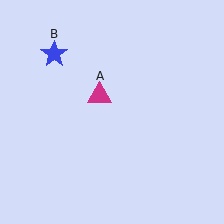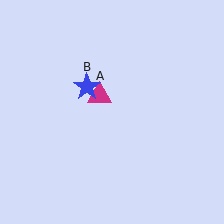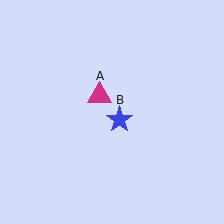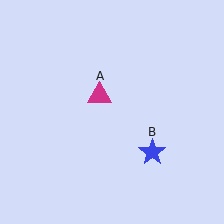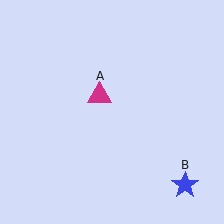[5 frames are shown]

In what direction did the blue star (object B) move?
The blue star (object B) moved down and to the right.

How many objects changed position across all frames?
1 object changed position: blue star (object B).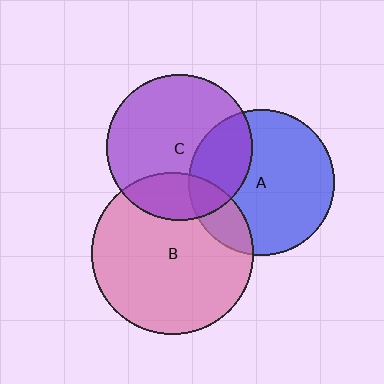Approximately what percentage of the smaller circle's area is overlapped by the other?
Approximately 20%.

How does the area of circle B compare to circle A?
Approximately 1.2 times.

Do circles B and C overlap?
Yes.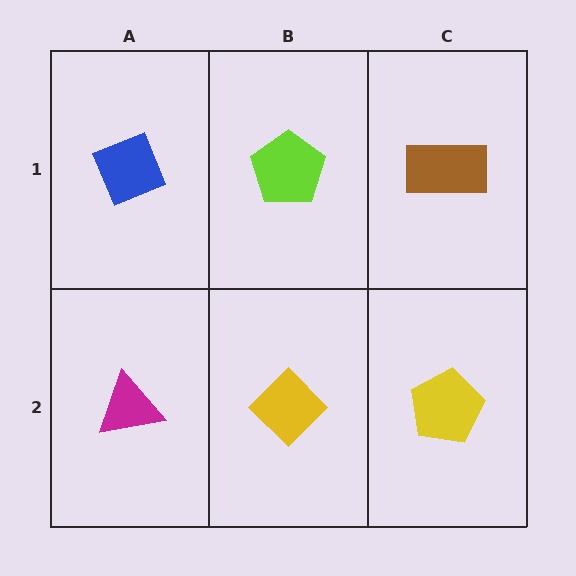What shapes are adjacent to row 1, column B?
A yellow diamond (row 2, column B), a blue diamond (row 1, column A), a brown rectangle (row 1, column C).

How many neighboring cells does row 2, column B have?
3.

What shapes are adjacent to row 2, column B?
A lime pentagon (row 1, column B), a magenta triangle (row 2, column A), a yellow pentagon (row 2, column C).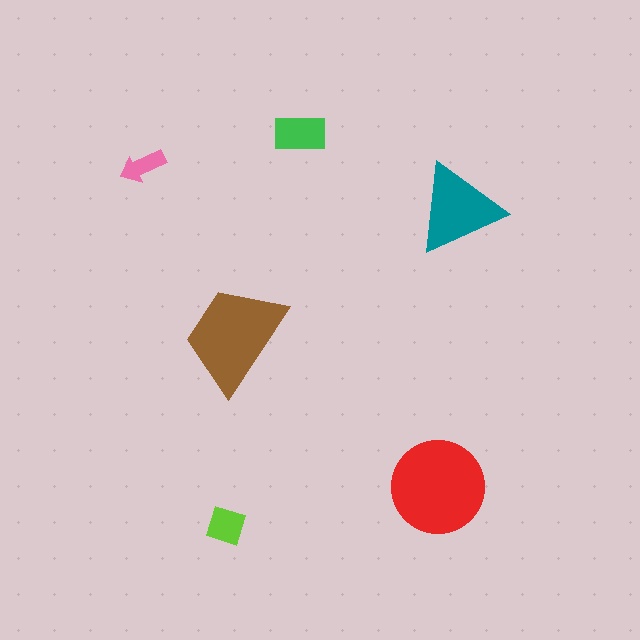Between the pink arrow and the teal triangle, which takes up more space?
The teal triangle.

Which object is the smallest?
The pink arrow.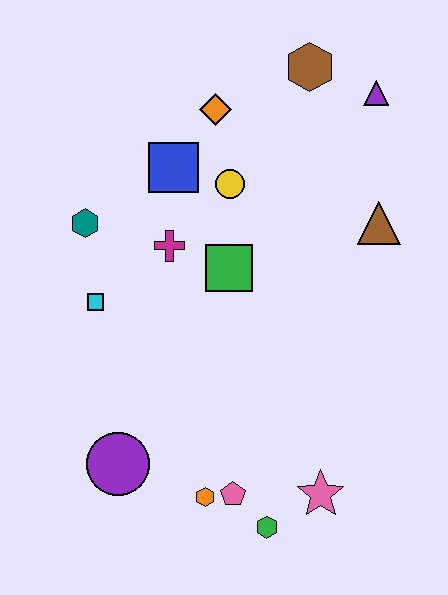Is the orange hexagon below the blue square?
Yes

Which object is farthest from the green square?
The green hexagon is farthest from the green square.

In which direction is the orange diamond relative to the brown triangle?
The orange diamond is to the left of the brown triangle.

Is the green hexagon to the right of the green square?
Yes